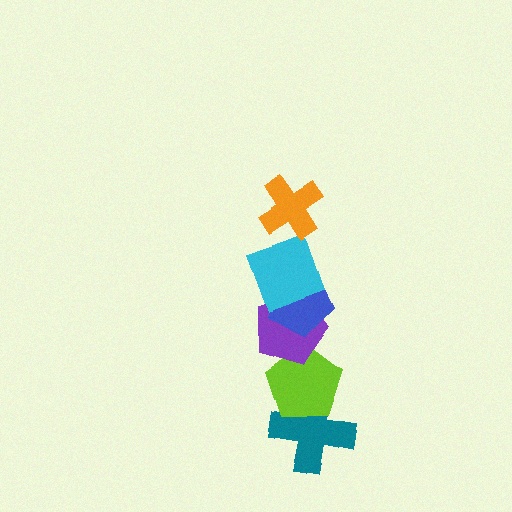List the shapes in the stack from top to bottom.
From top to bottom: the orange cross, the cyan square, the blue pentagon, the purple pentagon, the lime pentagon, the teal cross.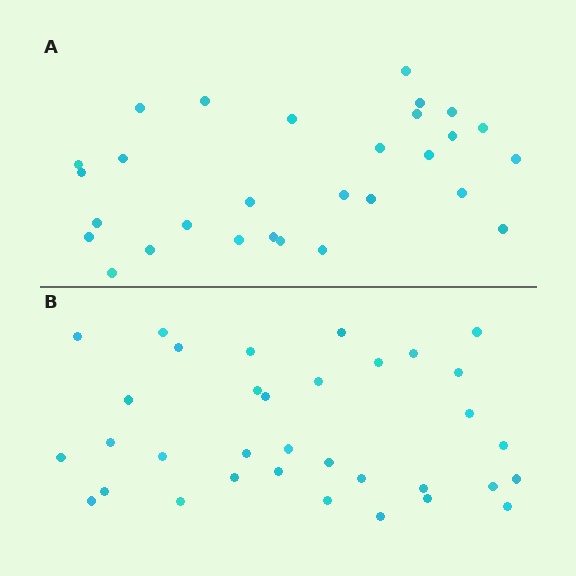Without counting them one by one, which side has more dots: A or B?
Region B (the bottom region) has more dots.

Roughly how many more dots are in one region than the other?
Region B has about 5 more dots than region A.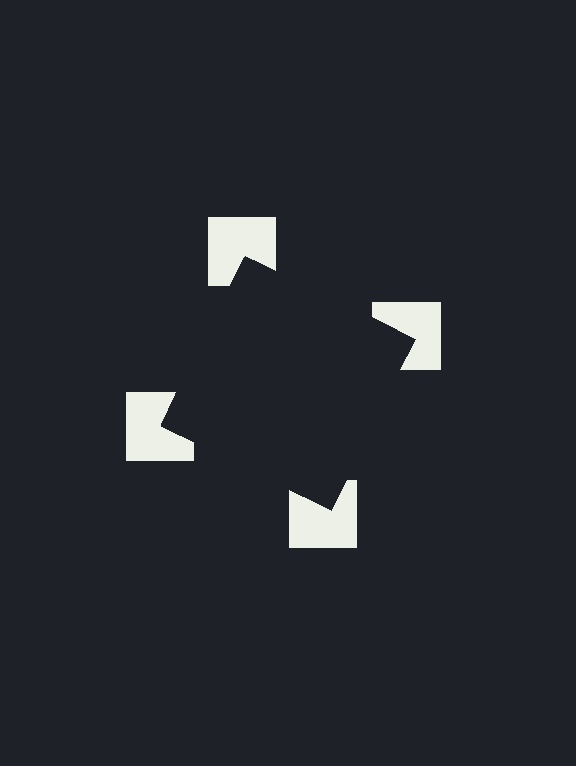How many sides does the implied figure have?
4 sides.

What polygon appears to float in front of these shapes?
An illusory square — its edges are inferred from the aligned wedge cuts in the notched squares, not physically drawn.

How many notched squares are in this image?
There are 4 — one at each vertex of the illusory square.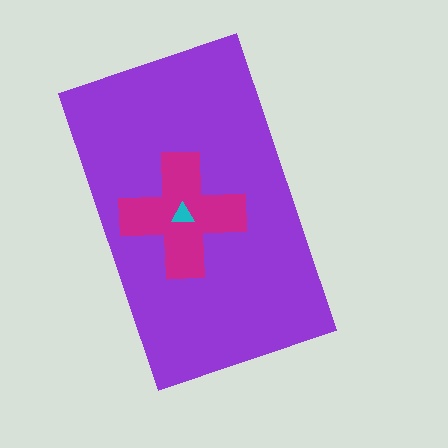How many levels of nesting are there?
3.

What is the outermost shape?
The purple rectangle.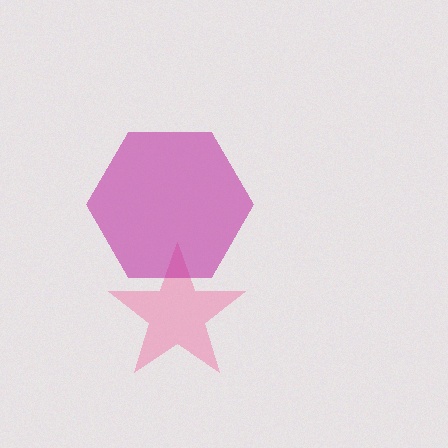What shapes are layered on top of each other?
The layered shapes are: a pink star, a magenta hexagon.